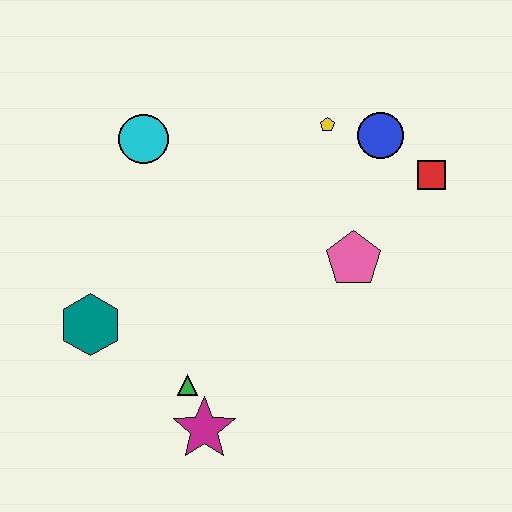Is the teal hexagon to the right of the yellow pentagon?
No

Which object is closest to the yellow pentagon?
The blue circle is closest to the yellow pentagon.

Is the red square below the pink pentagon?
No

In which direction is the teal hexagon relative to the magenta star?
The teal hexagon is to the left of the magenta star.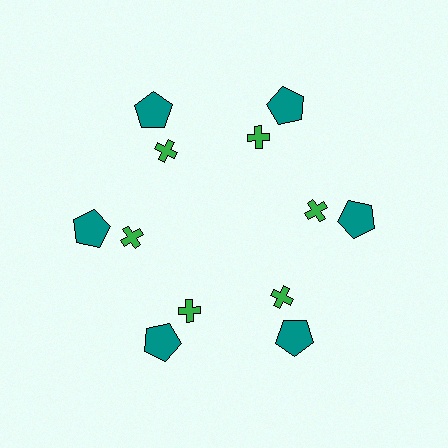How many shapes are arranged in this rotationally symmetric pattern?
There are 12 shapes, arranged in 6 groups of 2.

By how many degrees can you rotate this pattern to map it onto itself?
The pattern maps onto itself every 60 degrees of rotation.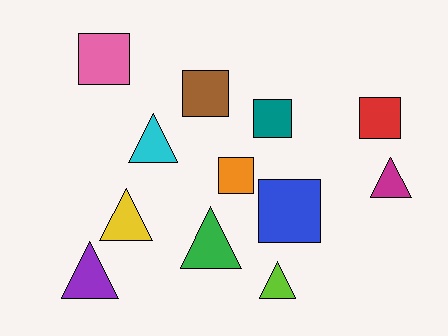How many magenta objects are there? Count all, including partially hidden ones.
There is 1 magenta object.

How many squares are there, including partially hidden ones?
There are 6 squares.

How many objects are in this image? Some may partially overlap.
There are 12 objects.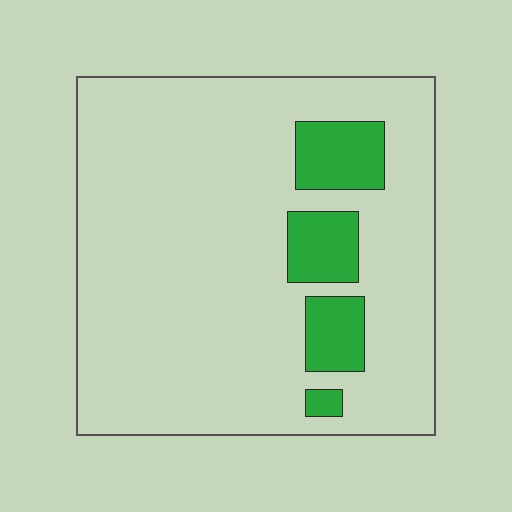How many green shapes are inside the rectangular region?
4.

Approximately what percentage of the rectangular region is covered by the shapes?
Approximately 15%.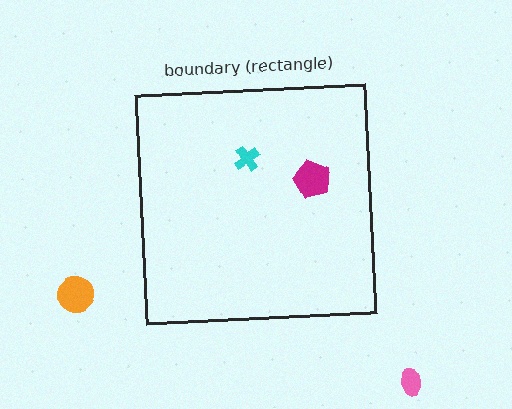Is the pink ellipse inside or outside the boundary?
Outside.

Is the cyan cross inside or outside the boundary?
Inside.